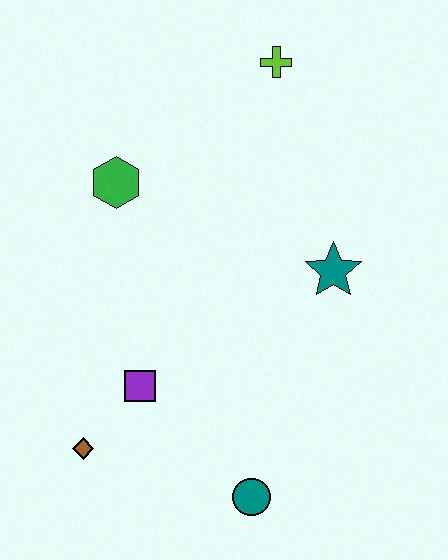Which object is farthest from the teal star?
The brown diamond is farthest from the teal star.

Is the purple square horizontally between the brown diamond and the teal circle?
Yes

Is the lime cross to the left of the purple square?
No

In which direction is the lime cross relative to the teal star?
The lime cross is above the teal star.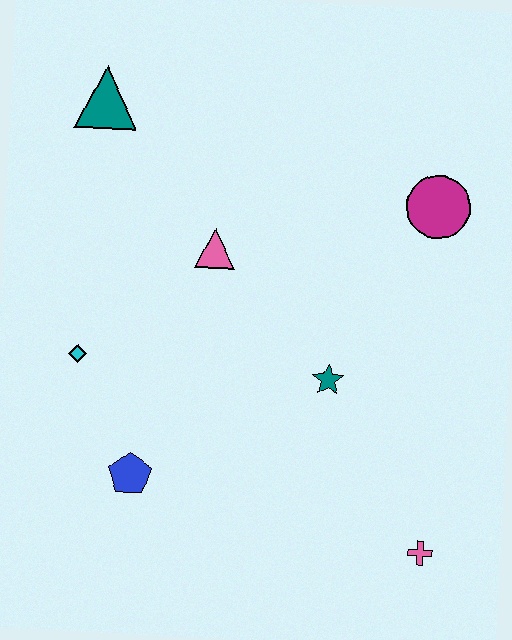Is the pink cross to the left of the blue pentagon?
No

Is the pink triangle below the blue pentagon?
No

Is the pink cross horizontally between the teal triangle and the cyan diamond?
No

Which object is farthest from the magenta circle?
The blue pentagon is farthest from the magenta circle.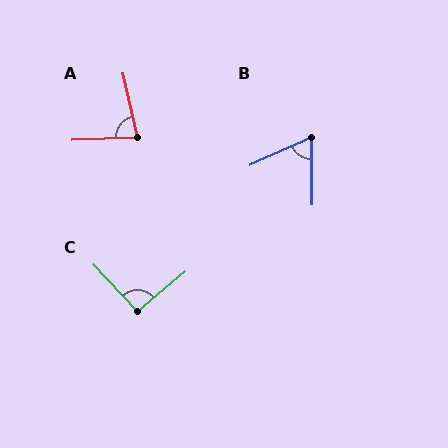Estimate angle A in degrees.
Approximately 80 degrees.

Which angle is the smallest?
B, at approximately 66 degrees.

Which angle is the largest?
C, at approximately 93 degrees.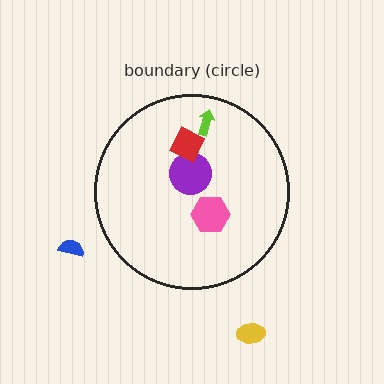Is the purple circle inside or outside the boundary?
Inside.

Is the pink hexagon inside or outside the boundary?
Inside.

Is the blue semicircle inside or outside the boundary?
Outside.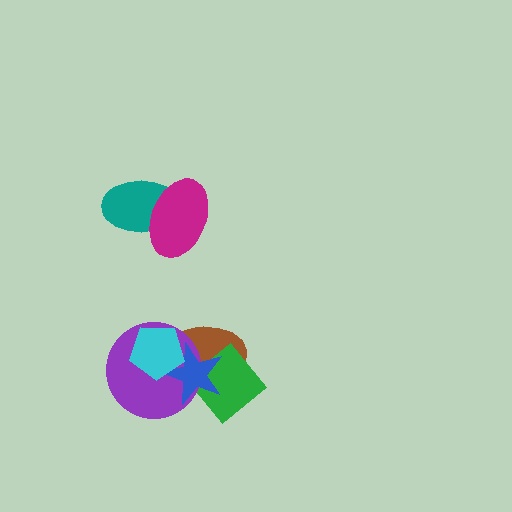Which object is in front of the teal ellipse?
The magenta ellipse is in front of the teal ellipse.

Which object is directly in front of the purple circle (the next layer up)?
The blue star is directly in front of the purple circle.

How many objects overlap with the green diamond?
3 objects overlap with the green diamond.